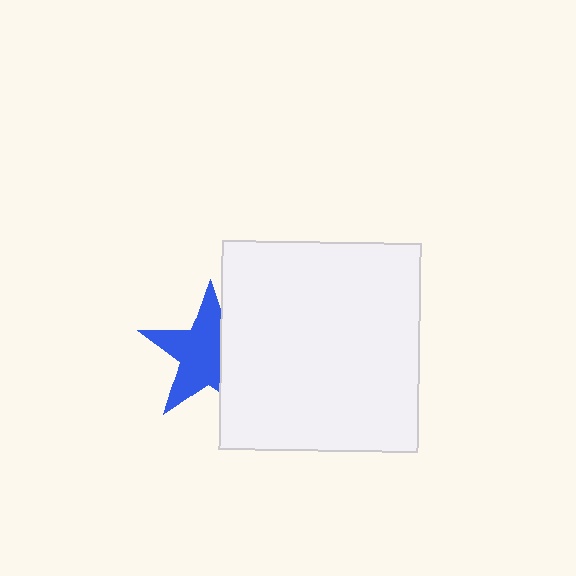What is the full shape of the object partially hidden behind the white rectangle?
The partially hidden object is a blue star.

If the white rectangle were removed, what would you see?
You would see the complete blue star.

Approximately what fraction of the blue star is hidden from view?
Roughly 34% of the blue star is hidden behind the white rectangle.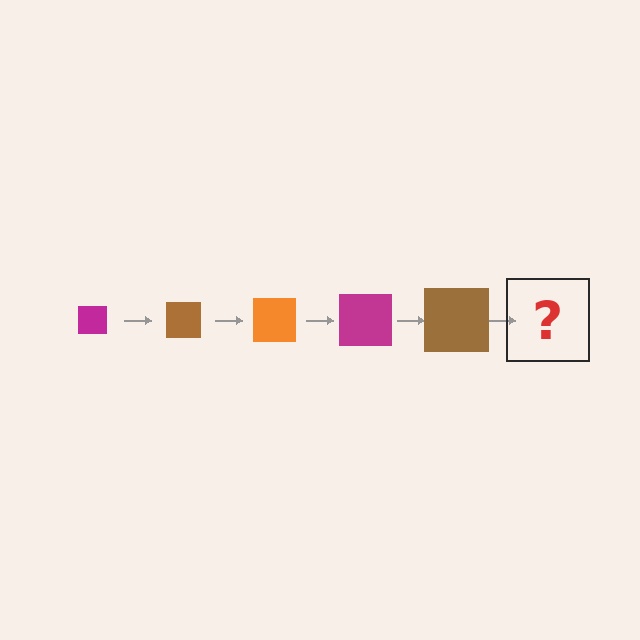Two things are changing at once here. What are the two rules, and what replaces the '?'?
The two rules are that the square grows larger each step and the color cycles through magenta, brown, and orange. The '?' should be an orange square, larger than the previous one.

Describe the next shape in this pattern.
It should be an orange square, larger than the previous one.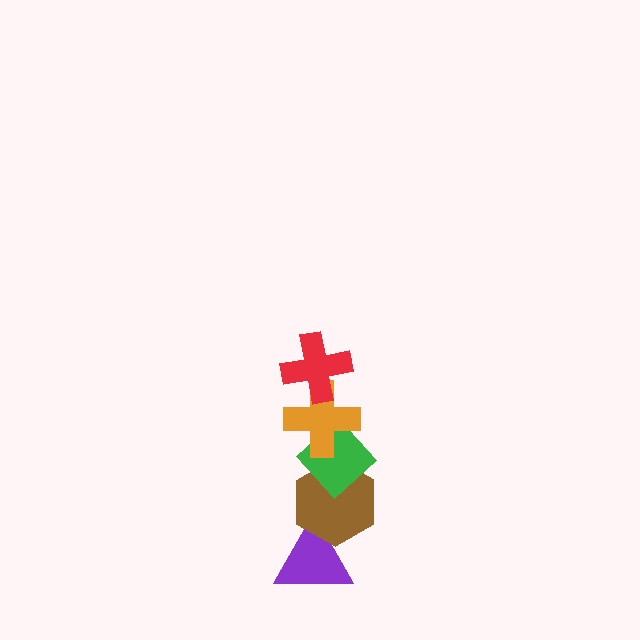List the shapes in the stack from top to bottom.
From top to bottom: the red cross, the orange cross, the green diamond, the brown hexagon, the purple triangle.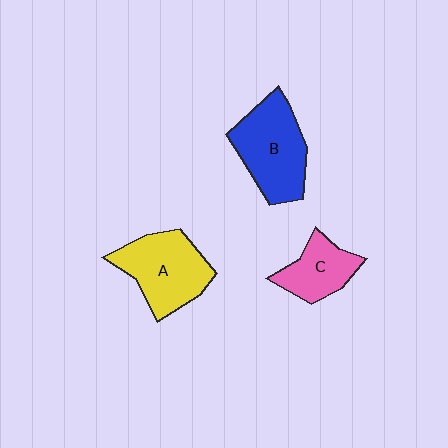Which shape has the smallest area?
Shape C (pink).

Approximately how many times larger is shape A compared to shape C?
Approximately 1.6 times.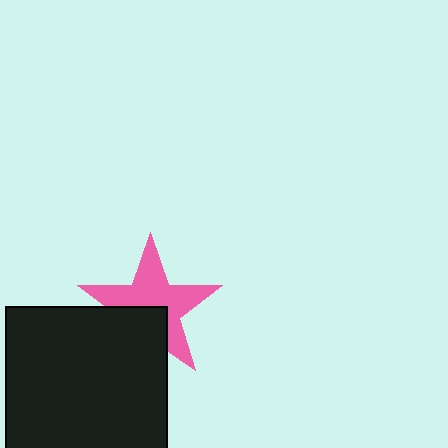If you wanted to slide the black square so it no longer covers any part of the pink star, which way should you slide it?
Slide it down — that is the most direct way to separate the two shapes.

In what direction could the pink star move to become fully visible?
The pink star could move up. That would shift it out from behind the black square entirely.